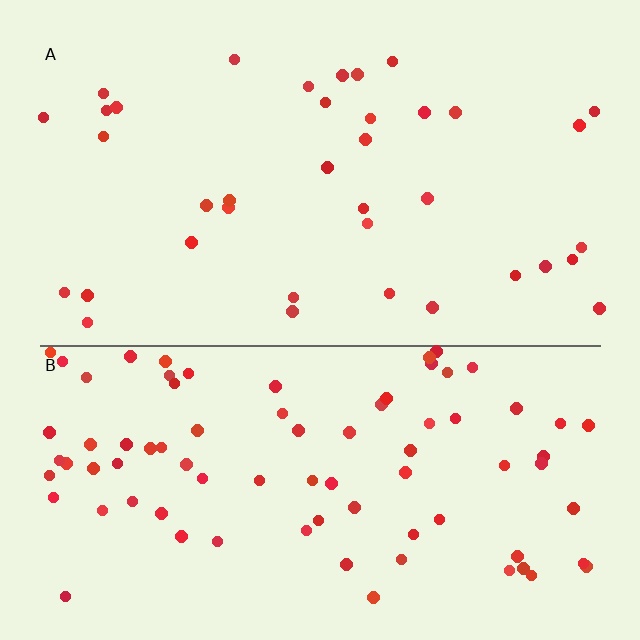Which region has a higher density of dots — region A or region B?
B (the bottom).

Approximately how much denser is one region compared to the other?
Approximately 2.2× — region B over region A.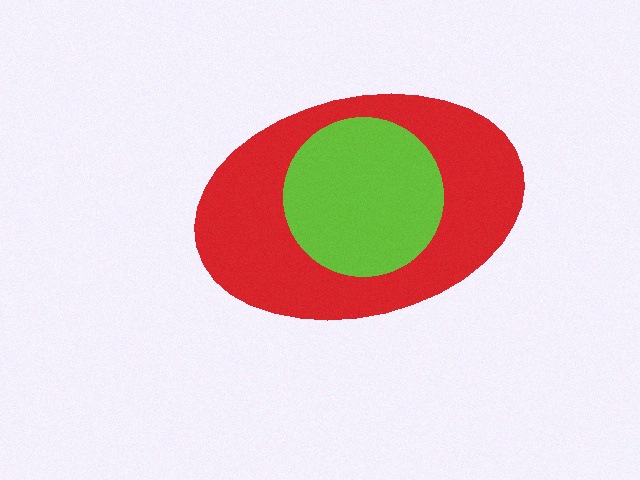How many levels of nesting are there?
2.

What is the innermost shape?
The lime circle.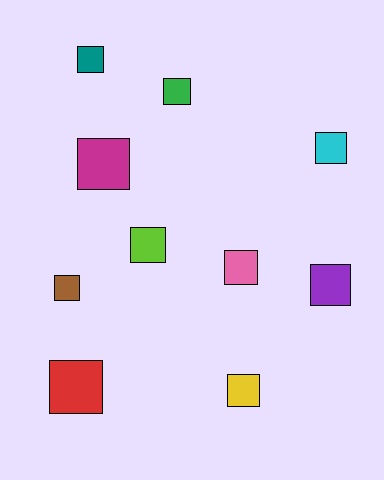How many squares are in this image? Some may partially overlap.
There are 10 squares.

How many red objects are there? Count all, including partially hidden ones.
There is 1 red object.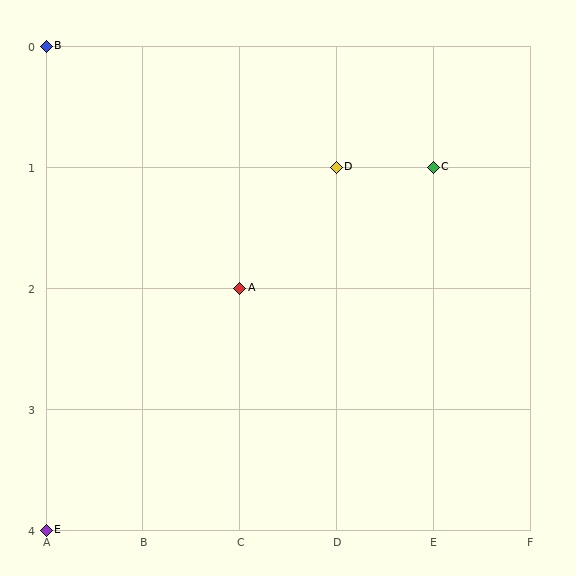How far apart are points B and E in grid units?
Points B and E are 4 rows apart.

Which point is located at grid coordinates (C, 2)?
Point A is at (C, 2).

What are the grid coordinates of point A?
Point A is at grid coordinates (C, 2).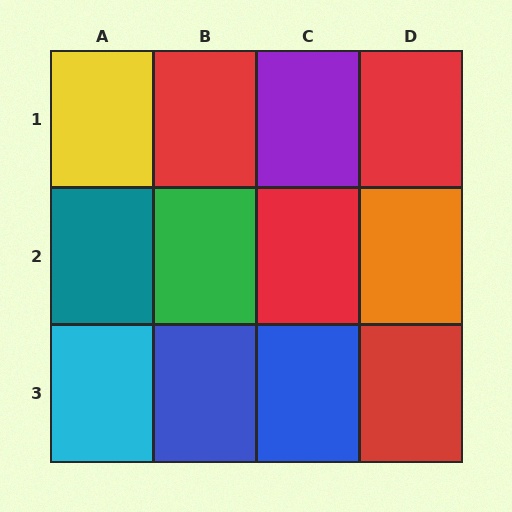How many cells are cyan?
1 cell is cyan.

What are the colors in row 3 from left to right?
Cyan, blue, blue, red.